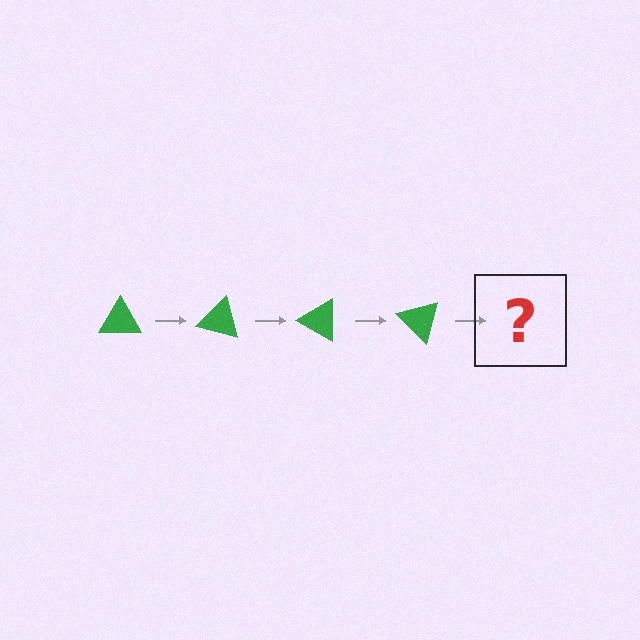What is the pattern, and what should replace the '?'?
The pattern is that the triangle rotates 15 degrees each step. The '?' should be a green triangle rotated 60 degrees.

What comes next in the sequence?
The next element should be a green triangle rotated 60 degrees.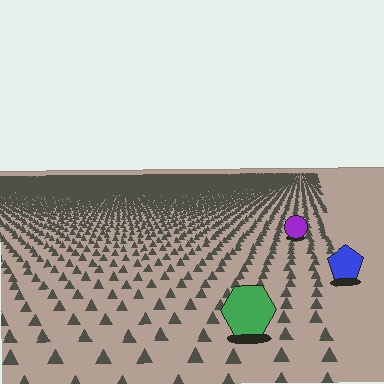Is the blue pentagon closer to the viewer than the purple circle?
Yes. The blue pentagon is closer — you can tell from the texture gradient: the ground texture is coarser near it.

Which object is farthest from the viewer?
The purple circle is farthest from the viewer. It appears smaller and the ground texture around it is denser.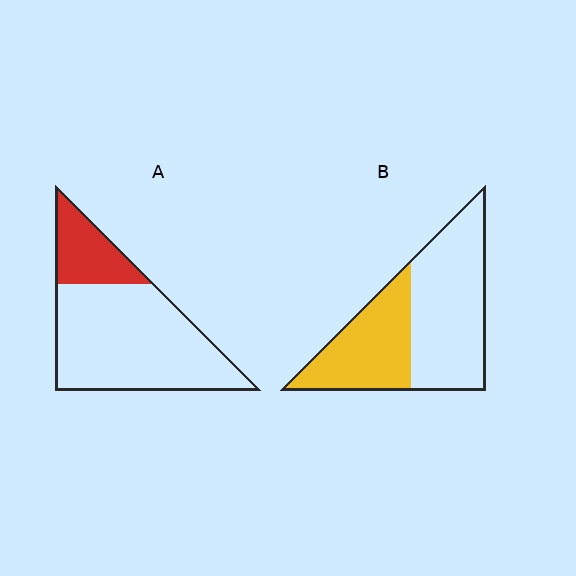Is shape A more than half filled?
No.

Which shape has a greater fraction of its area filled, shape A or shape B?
Shape B.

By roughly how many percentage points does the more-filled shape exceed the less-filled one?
By roughly 15 percentage points (B over A).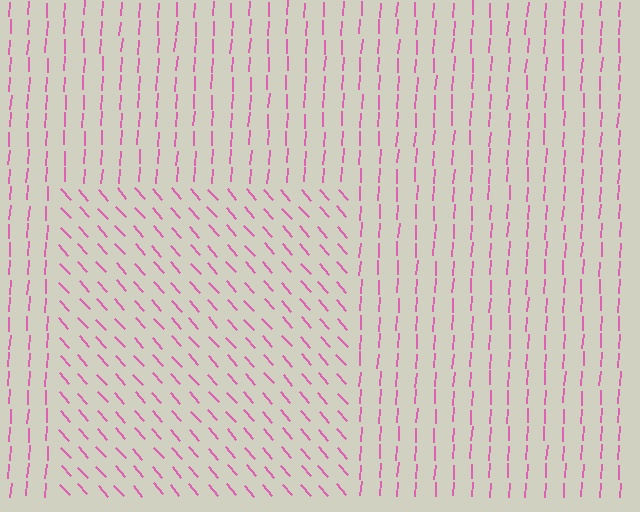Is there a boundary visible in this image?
Yes, there is a texture boundary formed by a change in line orientation.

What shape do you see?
I see a rectangle.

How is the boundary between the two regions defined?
The boundary is defined purely by a change in line orientation (approximately 45 degrees difference). All lines are the same color and thickness.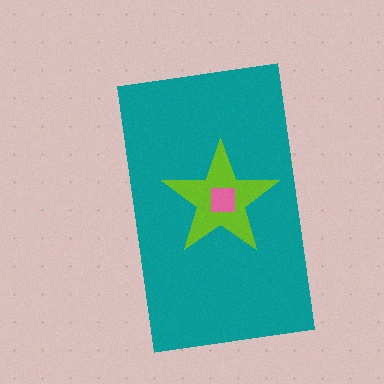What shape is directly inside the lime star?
The pink square.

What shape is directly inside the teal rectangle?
The lime star.